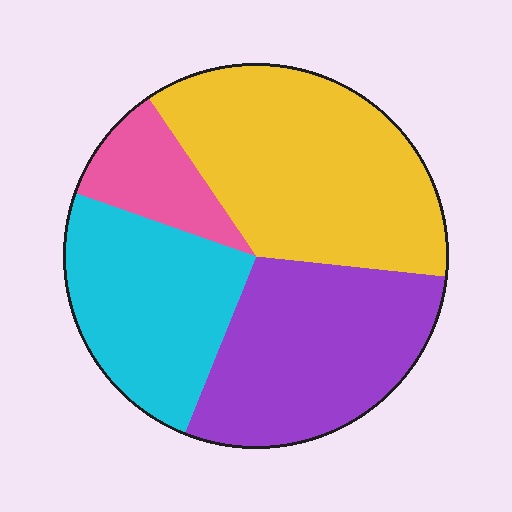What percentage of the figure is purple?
Purple covers about 30% of the figure.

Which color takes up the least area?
Pink, at roughly 10%.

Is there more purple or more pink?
Purple.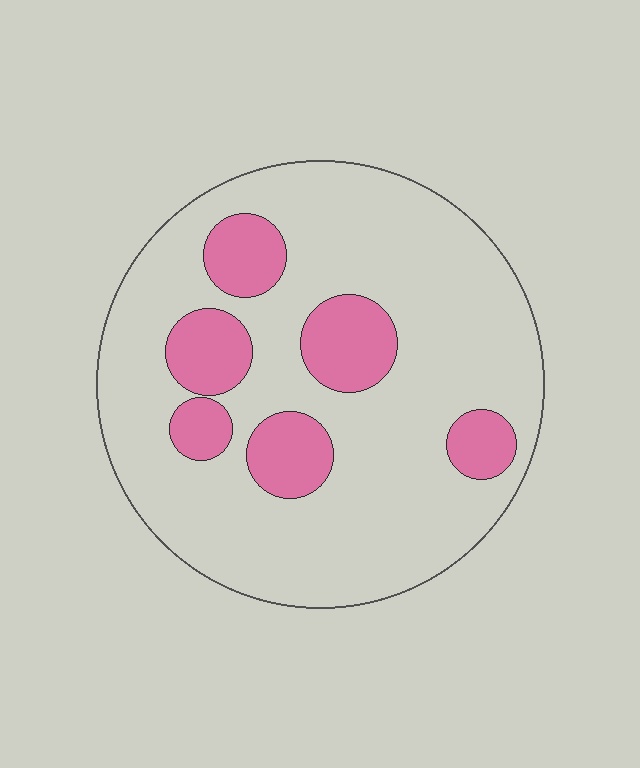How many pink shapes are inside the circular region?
6.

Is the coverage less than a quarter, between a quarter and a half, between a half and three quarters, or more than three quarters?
Less than a quarter.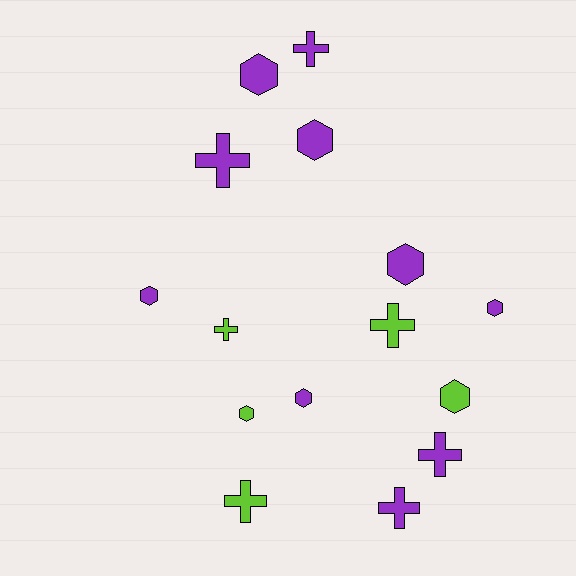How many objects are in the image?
There are 15 objects.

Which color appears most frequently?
Purple, with 10 objects.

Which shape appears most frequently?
Hexagon, with 8 objects.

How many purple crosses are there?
There are 4 purple crosses.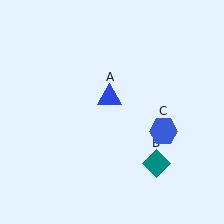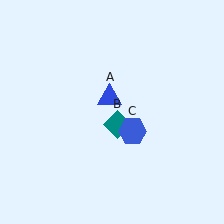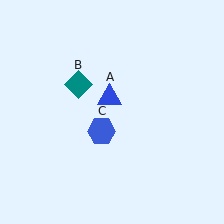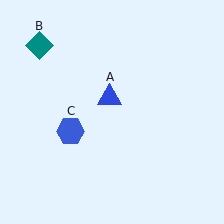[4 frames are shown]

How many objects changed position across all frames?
2 objects changed position: teal diamond (object B), blue hexagon (object C).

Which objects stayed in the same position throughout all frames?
Blue triangle (object A) remained stationary.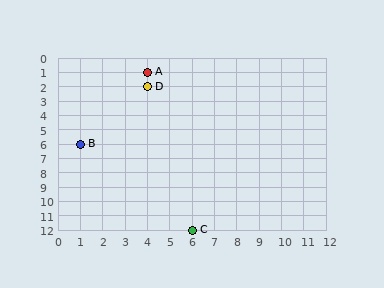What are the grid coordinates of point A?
Point A is at grid coordinates (4, 1).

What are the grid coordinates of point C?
Point C is at grid coordinates (6, 12).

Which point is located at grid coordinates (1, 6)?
Point B is at (1, 6).